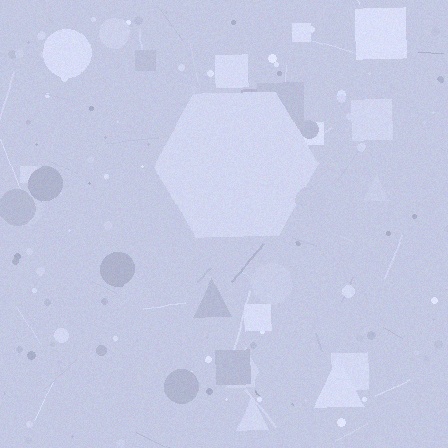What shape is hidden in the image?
A hexagon is hidden in the image.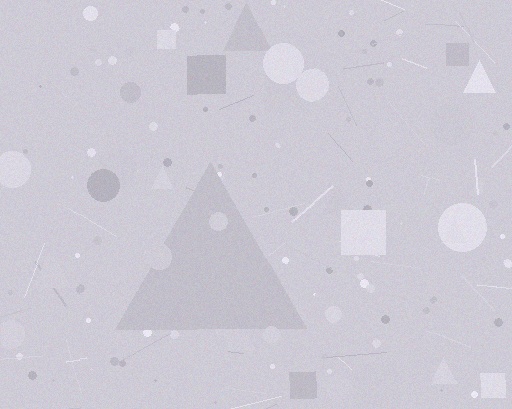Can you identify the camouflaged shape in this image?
The camouflaged shape is a triangle.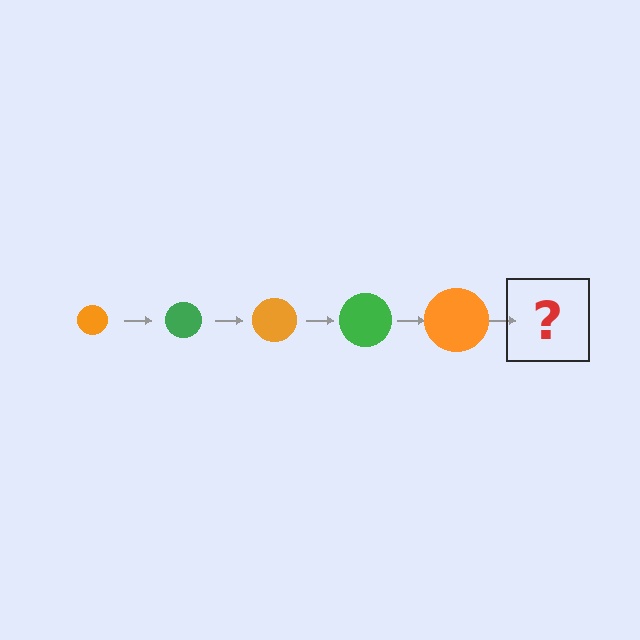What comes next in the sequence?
The next element should be a green circle, larger than the previous one.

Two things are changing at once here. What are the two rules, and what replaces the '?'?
The two rules are that the circle grows larger each step and the color cycles through orange and green. The '?' should be a green circle, larger than the previous one.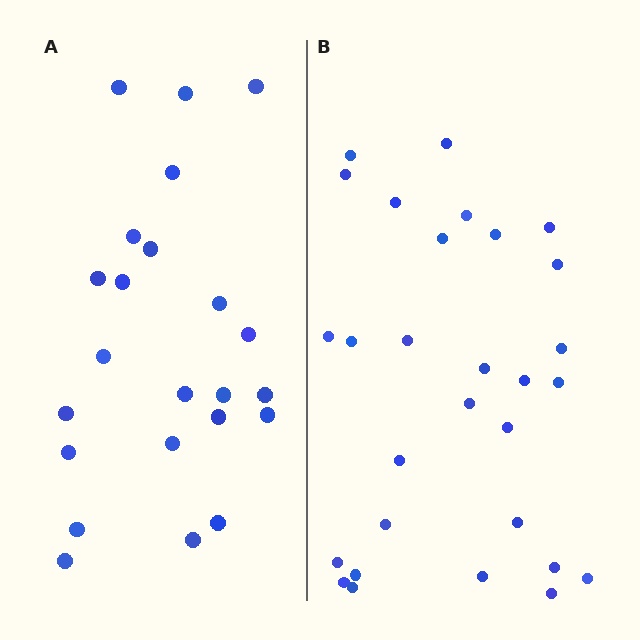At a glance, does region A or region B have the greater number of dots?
Region B (the right region) has more dots.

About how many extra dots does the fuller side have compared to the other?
Region B has about 6 more dots than region A.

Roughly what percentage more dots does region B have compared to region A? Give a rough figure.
About 25% more.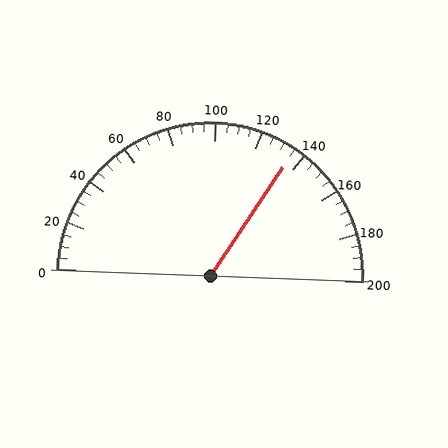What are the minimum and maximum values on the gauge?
The gauge ranges from 0 to 200.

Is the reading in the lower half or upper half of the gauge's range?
The reading is in the upper half of the range (0 to 200).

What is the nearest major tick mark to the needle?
The nearest major tick mark is 140.